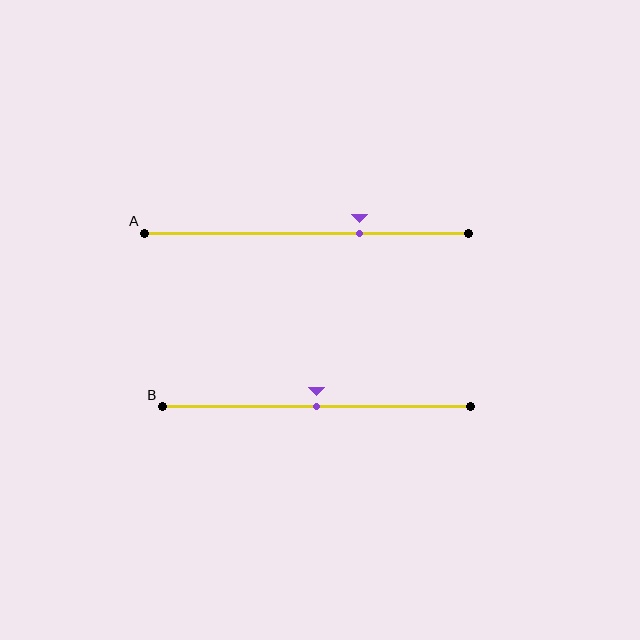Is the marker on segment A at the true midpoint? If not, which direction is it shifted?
No, the marker on segment A is shifted to the right by about 17% of the segment length.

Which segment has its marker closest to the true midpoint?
Segment B has its marker closest to the true midpoint.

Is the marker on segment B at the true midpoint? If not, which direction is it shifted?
Yes, the marker on segment B is at the true midpoint.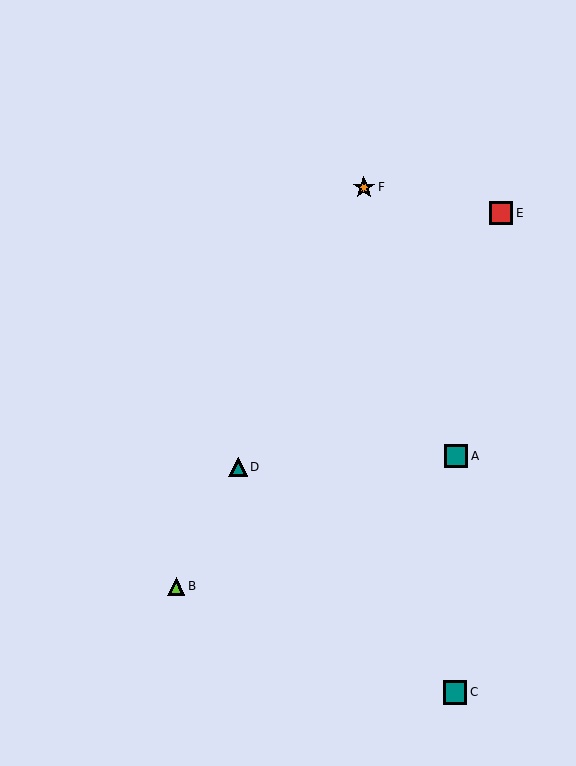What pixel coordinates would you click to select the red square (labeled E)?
Click at (501, 213) to select the red square E.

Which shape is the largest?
The teal square (labeled C) is the largest.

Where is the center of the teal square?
The center of the teal square is at (455, 692).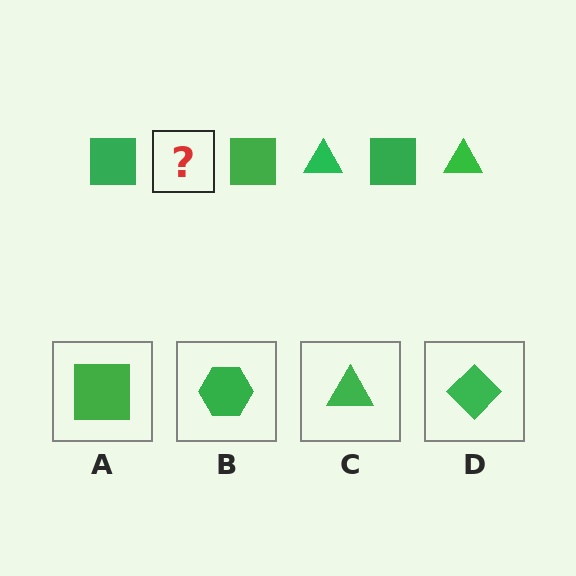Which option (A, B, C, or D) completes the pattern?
C.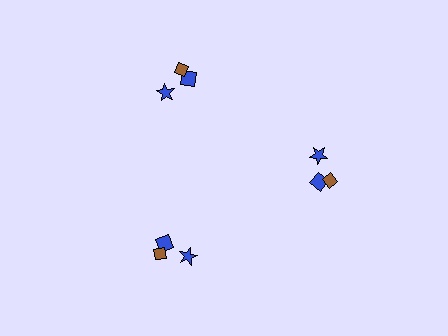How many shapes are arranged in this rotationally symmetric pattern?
There are 9 shapes, arranged in 3 groups of 3.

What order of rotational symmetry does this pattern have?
This pattern has 3-fold rotational symmetry.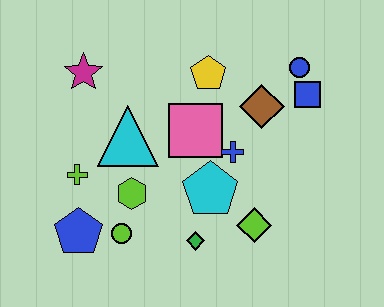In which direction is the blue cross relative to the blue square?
The blue cross is to the left of the blue square.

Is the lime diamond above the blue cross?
No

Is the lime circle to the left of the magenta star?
No